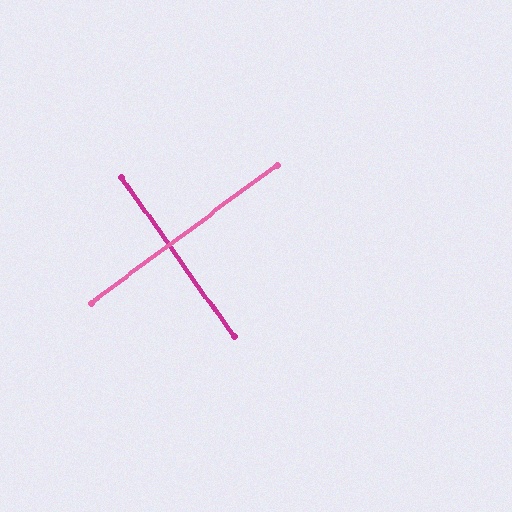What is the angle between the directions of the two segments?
Approximately 89 degrees.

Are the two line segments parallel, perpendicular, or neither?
Perpendicular — they meet at approximately 89°.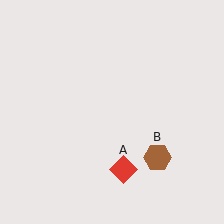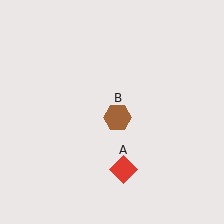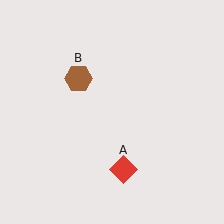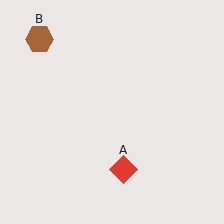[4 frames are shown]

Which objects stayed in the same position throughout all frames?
Red diamond (object A) remained stationary.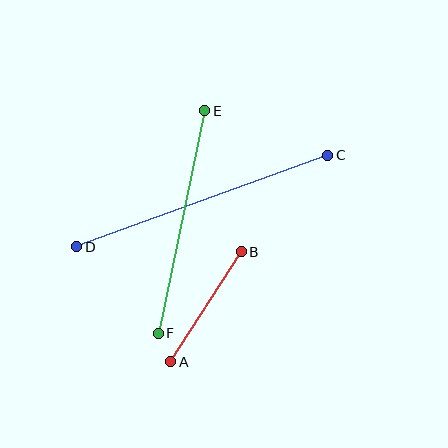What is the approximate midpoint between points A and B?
The midpoint is at approximately (206, 307) pixels.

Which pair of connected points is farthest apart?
Points C and D are farthest apart.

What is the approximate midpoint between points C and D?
The midpoint is at approximately (202, 201) pixels.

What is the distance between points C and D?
The distance is approximately 267 pixels.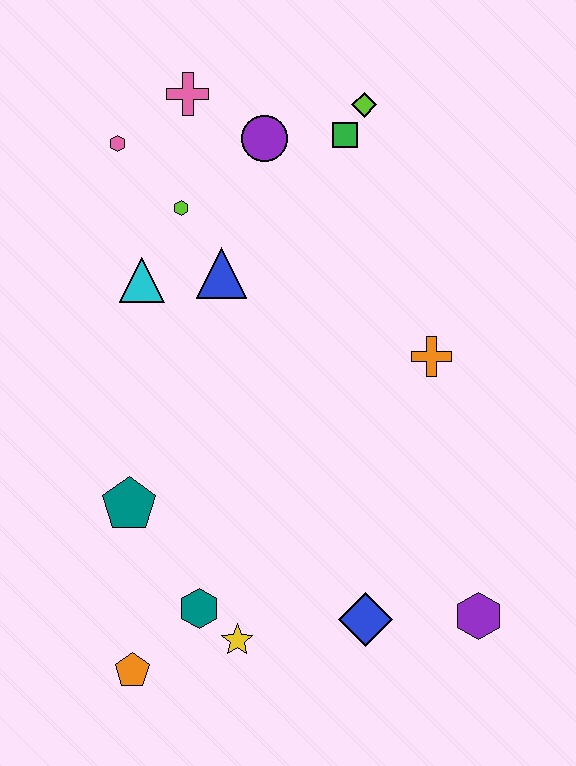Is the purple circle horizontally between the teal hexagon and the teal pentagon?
No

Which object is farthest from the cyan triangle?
The purple hexagon is farthest from the cyan triangle.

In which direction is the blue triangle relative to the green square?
The blue triangle is below the green square.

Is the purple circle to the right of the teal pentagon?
Yes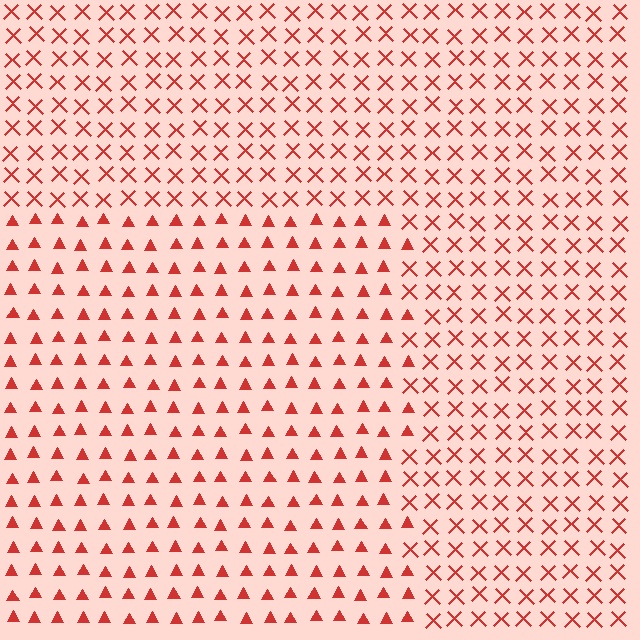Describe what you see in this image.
The image is filled with small red elements arranged in a uniform grid. A rectangle-shaped region contains triangles, while the surrounding area contains X marks. The boundary is defined purely by the change in element shape.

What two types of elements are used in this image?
The image uses triangles inside the rectangle region and X marks outside it.